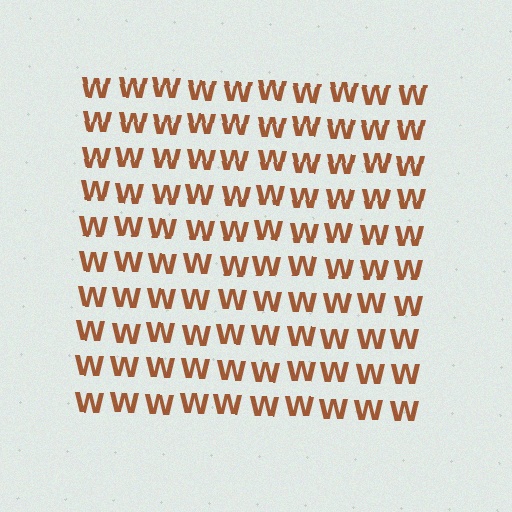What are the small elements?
The small elements are letter W's.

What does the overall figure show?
The overall figure shows a square.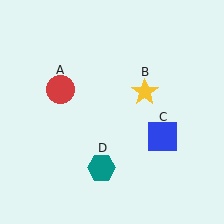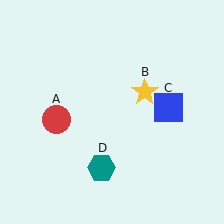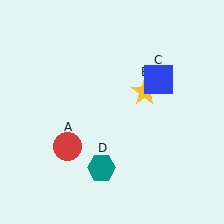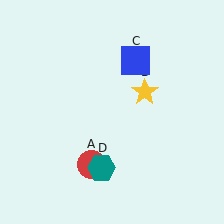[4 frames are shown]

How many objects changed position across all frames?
2 objects changed position: red circle (object A), blue square (object C).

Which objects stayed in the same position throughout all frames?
Yellow star (object B) and teal hexagon (object D) remained stationary.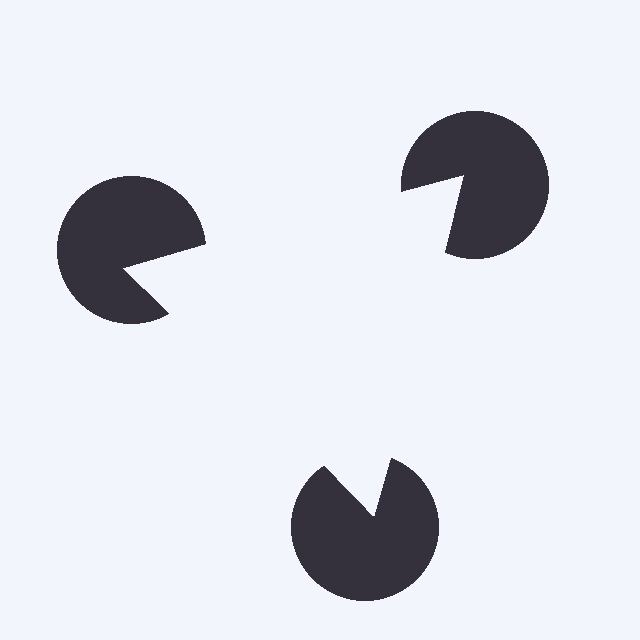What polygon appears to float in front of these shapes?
An illusory triangle — its edges are inferred from the aligned wedge cuts in the pac-man discs, not physically drawn.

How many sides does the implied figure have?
3 sides.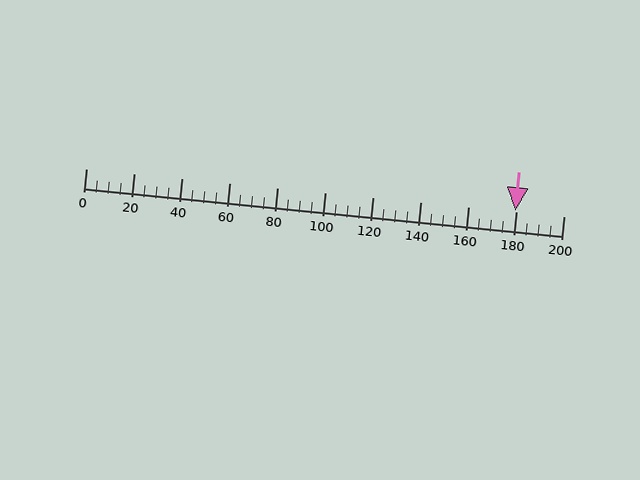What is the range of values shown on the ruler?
The ruler shows values from 0 to 200.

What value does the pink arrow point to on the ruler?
The pink arrow points to approximately 180.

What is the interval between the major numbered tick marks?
The major tick marks are spaced 20 units apart.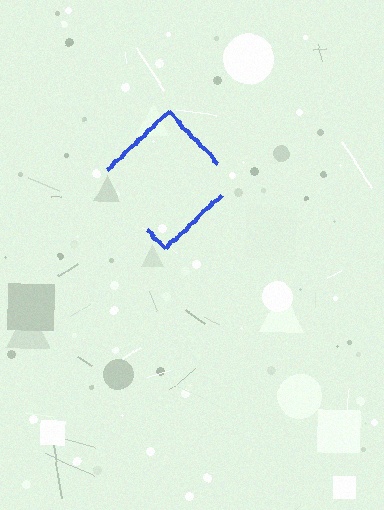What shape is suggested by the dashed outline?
The dashed outline suggests a diamond.